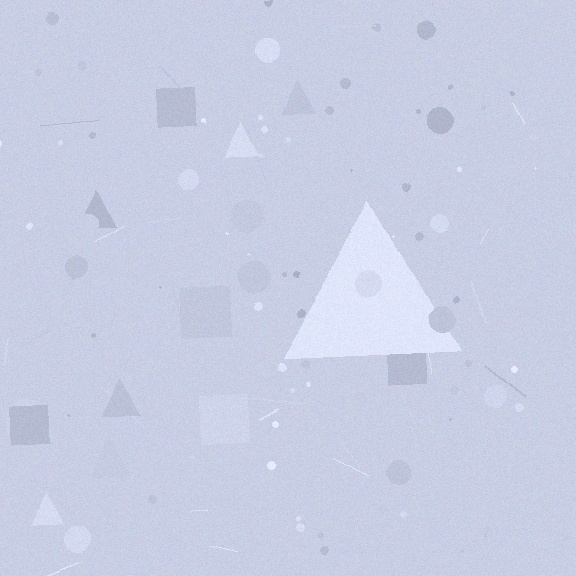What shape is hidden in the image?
A triangle is hidden in the image.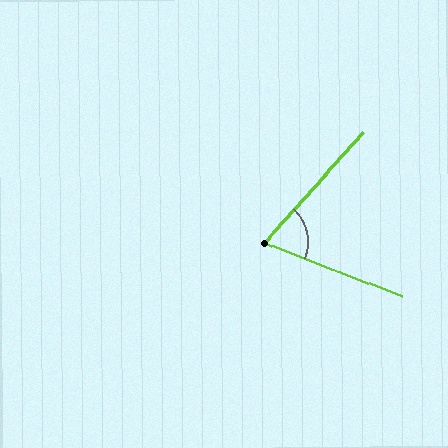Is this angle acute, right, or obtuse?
It is acute.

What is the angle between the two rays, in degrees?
Approximately 70 degrees.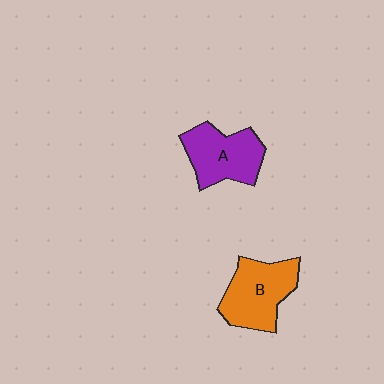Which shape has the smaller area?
Shape A (purple).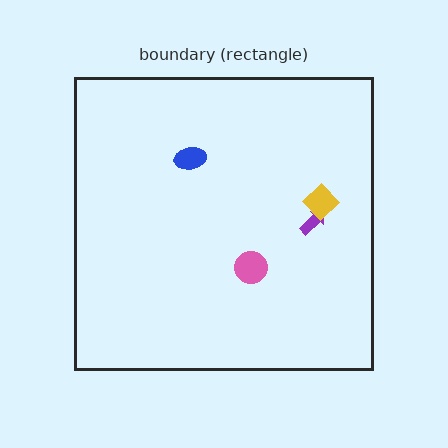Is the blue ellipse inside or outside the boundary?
Inside.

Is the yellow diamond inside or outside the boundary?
Inside.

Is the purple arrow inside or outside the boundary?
Inside.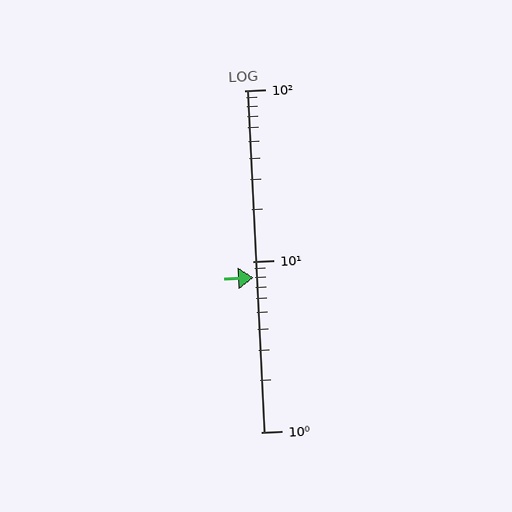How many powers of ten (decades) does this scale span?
The scale spans 2 decades, from 1 to 100.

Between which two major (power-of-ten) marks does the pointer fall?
The pointer is between 1 and 10.